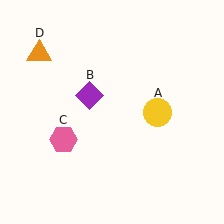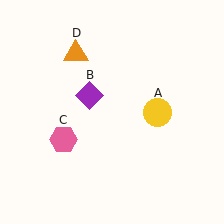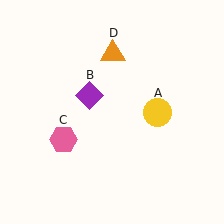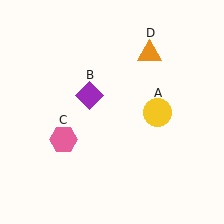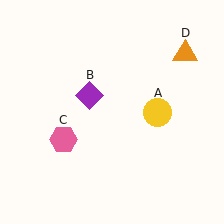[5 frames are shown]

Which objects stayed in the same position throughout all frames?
Yellow circle (object A) and purple diamond (object B) and pink hexagon (object C) remained stationary.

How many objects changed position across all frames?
1 object changed position: orange triangle (object D).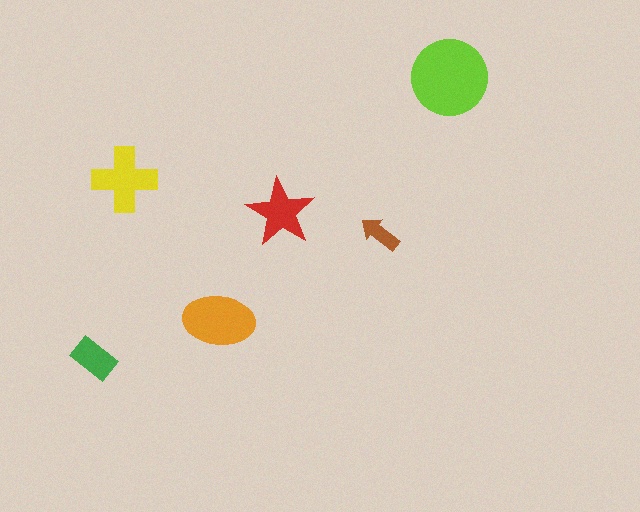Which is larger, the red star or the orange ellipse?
The orange ellipse.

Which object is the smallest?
The brown arrow.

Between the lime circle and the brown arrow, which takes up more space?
The lime circle.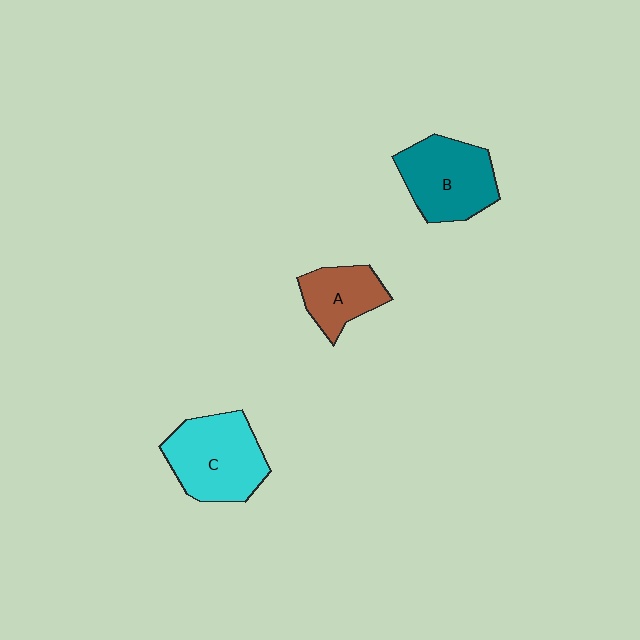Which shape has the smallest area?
Shape A (brown).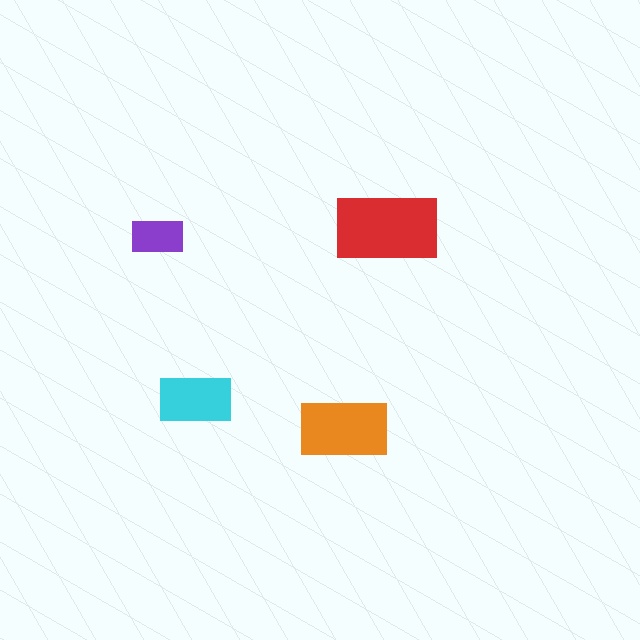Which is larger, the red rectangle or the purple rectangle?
The red one.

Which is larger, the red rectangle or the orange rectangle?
The red one.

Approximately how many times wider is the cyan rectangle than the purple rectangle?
About 1.5 times wider.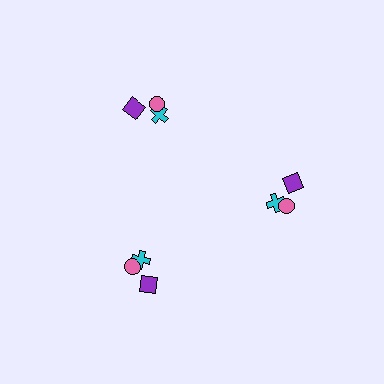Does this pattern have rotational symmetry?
Yes, this pattern has 3-fold rotational symmetry. It looks the same after rotating 120 degrees around the center.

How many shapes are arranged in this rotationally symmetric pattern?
There are 9 shapes, arranged in 3 groups of 3.